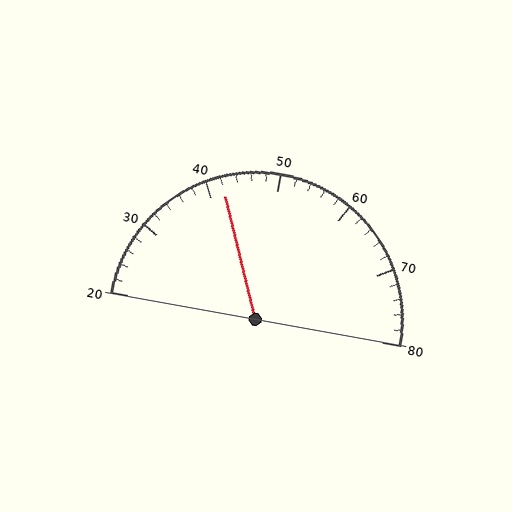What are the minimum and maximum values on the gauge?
The gauge ranges from 20 to 80.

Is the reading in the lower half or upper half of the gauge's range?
The reading is in the lower half of the range (20 to 80).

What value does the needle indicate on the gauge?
The needle indicates approximately 42.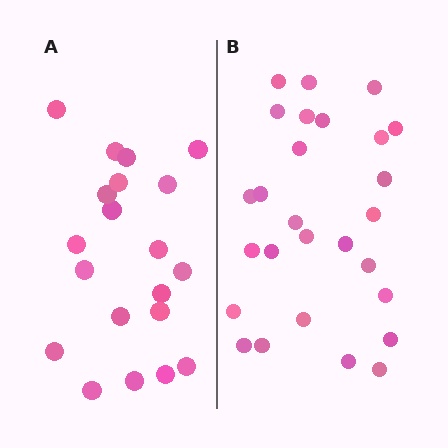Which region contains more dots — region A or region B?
Region B (the right region) has more dots.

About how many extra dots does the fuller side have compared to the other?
Region B has roughly 8 or so more dots than region A.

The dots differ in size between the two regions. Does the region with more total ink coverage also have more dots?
No. Region A has more total ink coverage because its dots are larger, but region B actually contains more individual dots. Total area can be misleading — the number of items is what matters here.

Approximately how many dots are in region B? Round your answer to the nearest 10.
About 30 dots. (The exact count is 27, which rounds to 30.)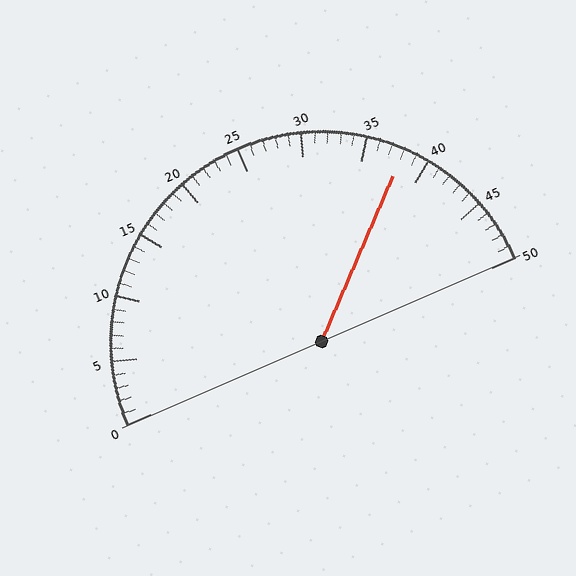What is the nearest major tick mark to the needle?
The nearest major tick mark is 40.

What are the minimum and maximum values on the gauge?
The gauge ranges from 0 to 50.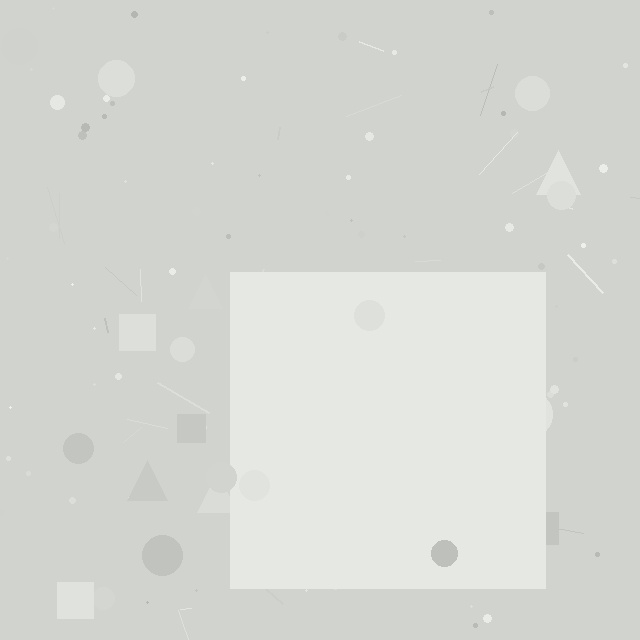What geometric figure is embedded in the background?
A square is embedded in the background.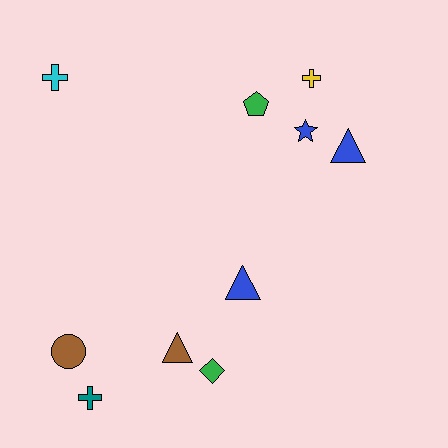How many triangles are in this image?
There are 3 triangles.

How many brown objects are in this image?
There are 2 brown objects.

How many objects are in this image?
There are 10 objects.